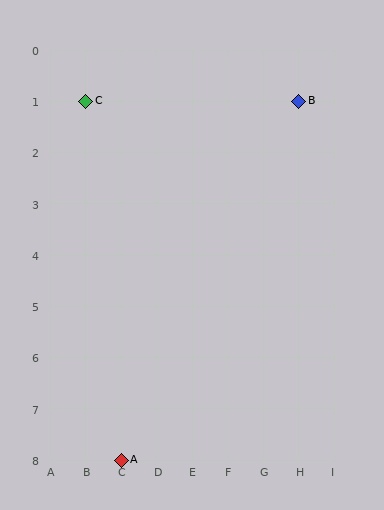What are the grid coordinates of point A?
Point A is at grid coordinates (C, 8).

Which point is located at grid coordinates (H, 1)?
Point B is at (H, 1).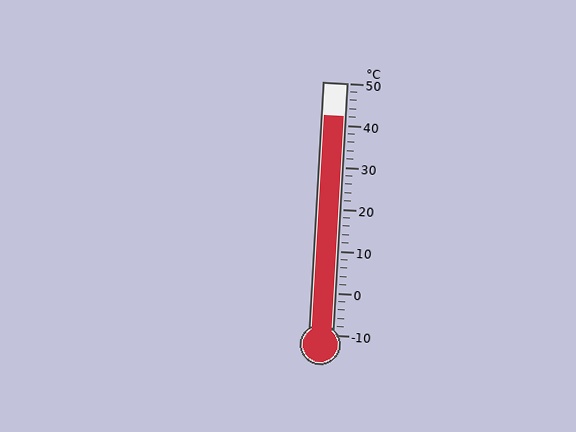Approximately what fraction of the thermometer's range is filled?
The thermometer is filled to approximately 85% of its range.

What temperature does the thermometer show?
The thermometer shows approximately 42°C.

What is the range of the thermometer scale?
The thermometer scale ranges from -10°C to 50°C.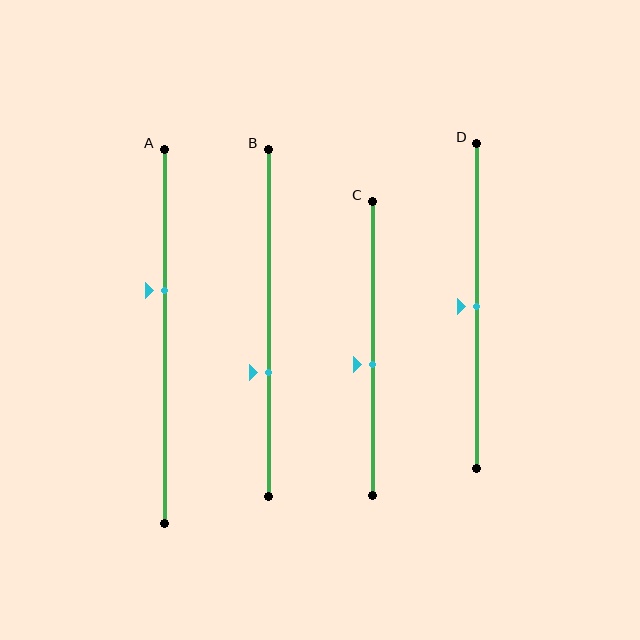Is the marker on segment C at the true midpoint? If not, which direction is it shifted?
No, the marker on segment C is shifted downward by about 6% of the segment length.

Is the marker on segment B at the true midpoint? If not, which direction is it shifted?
No, the marker on segment B is shifted downward by about 14% of the segment length.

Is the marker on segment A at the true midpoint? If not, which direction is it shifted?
No, the marker on segment A is shifted upward by about 12% of the segment length.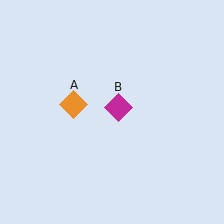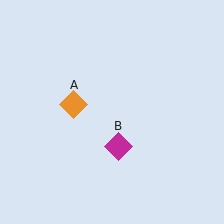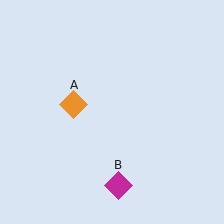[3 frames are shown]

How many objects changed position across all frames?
1 object changed position: magenta diamond (object B).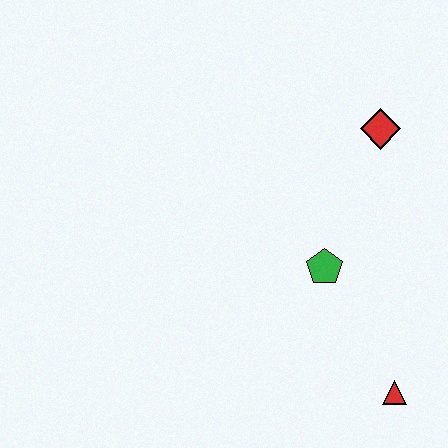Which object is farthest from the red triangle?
The red diamond is farthest from the red triangle.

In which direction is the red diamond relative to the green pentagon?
The red diamond is above the green pentagon.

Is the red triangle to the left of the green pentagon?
No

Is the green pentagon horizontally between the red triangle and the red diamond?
No